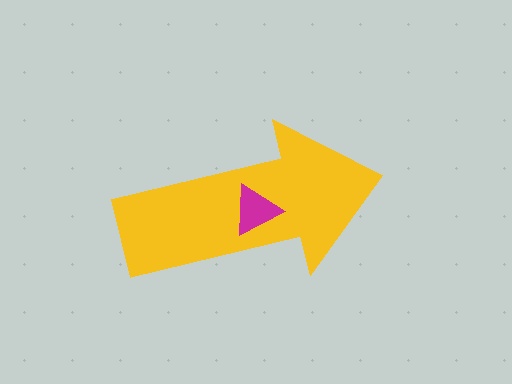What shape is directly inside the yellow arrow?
The magenta triangle.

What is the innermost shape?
The magenta triangle.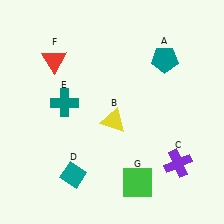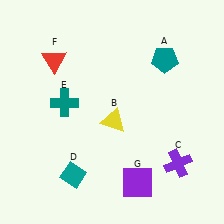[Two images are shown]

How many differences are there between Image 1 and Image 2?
There is 1 difference between the two images.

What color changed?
The square (G) changed from green in Image 1 to purple in Image 2.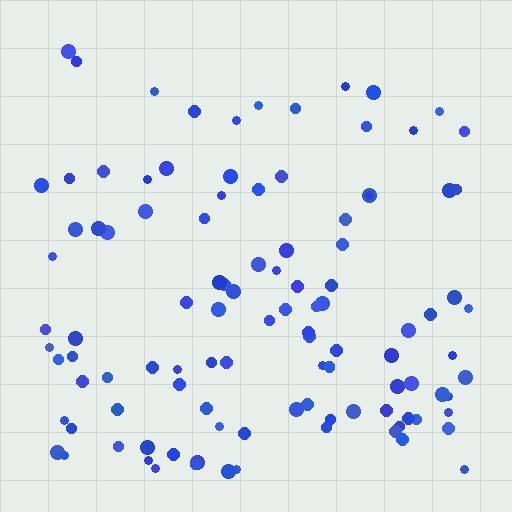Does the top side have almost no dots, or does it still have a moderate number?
Still a moderate number, just noticeably fewer than the bottom.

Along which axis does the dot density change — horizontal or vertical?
Vertical.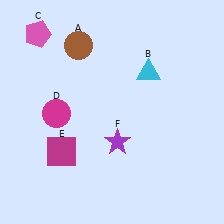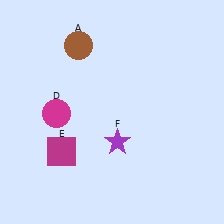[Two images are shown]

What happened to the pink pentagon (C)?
The pink pentagon (C) was removed in Image 2. It was in the top-left area of Image 1.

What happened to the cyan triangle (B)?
The cyan triangle (B) was removed in Image 2. It was in the top-right area of Image 1.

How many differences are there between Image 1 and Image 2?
There are 2 differences between the two images.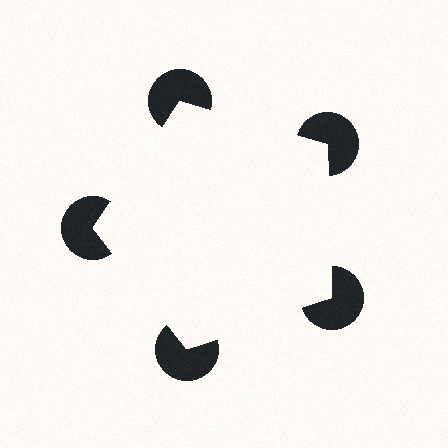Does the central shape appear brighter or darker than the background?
It typically appears slightly brighter than the background, even though no actual brightness change is drawn.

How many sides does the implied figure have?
5 sides.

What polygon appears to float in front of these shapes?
An illusory pentagon — its edges are inferred from the aligned wedge cuts in the pac-man discs, not physically drawn.